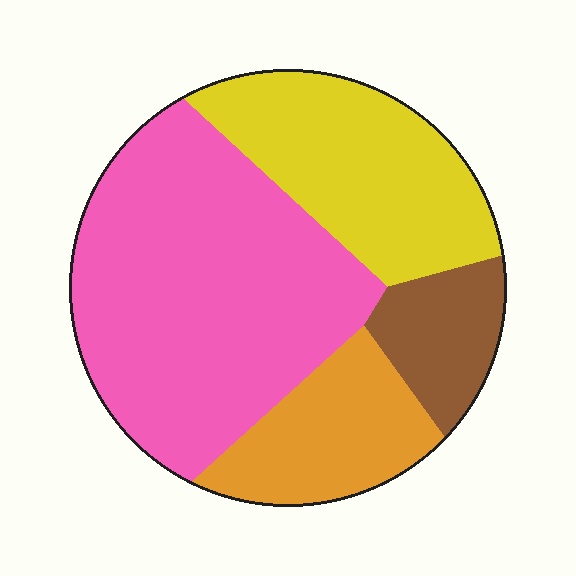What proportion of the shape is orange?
Orange takes up about one sixth (1/6) of the shape.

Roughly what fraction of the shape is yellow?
Yellow takes up about one quarter (1/4) of the shape.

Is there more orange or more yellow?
Yellow.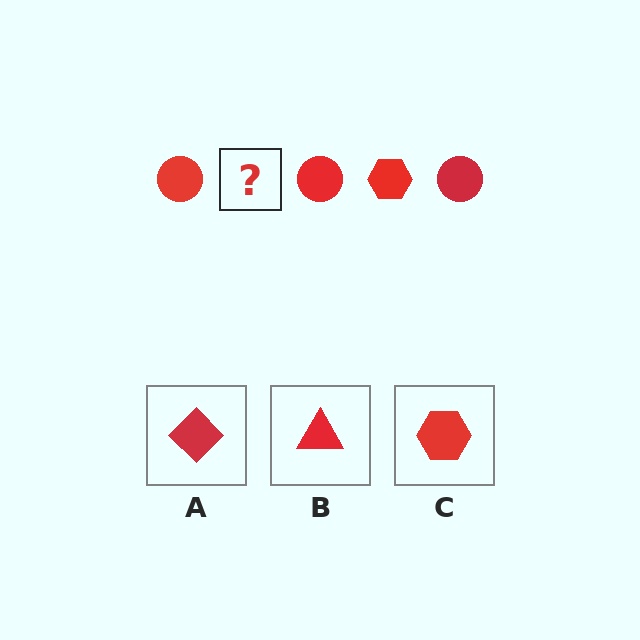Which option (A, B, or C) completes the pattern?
C.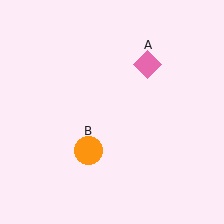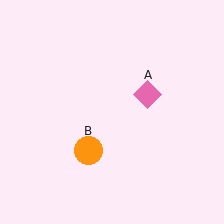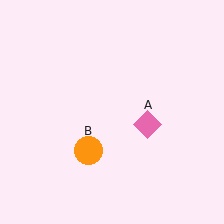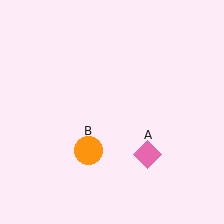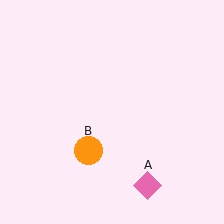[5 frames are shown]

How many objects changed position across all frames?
1 object changed position: pink diamond (object A).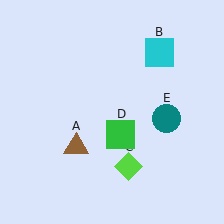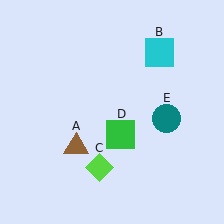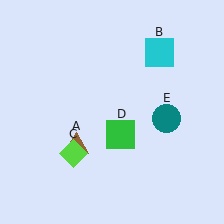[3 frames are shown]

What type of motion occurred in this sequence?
The lime diamond (object C) rotated clockwise around the center of the scene.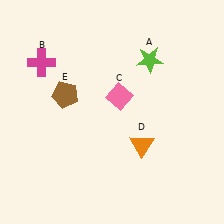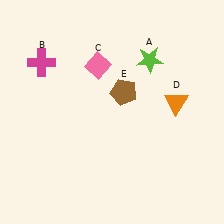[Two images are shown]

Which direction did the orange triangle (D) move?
The orange triangle (D) moved up.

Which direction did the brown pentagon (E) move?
The brown pentagon (E) moved right.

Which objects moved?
The objects that moved are: the pink diamond (C), the orange triangle (D), the brown pentagon (E).